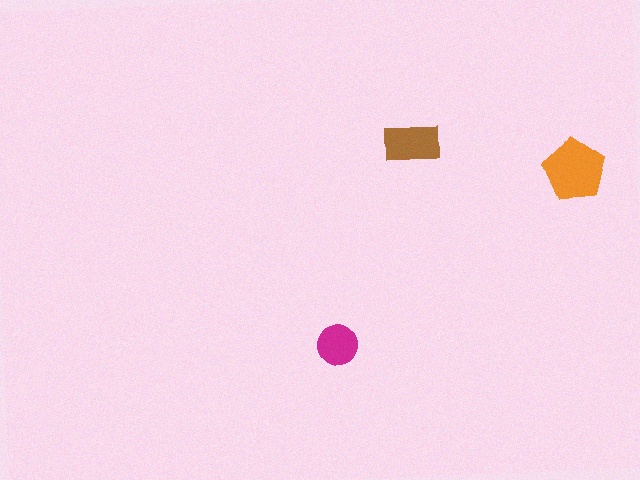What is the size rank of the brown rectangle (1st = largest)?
2nd.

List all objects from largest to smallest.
The orange pentagon, the brown rectangle, the magenta circle.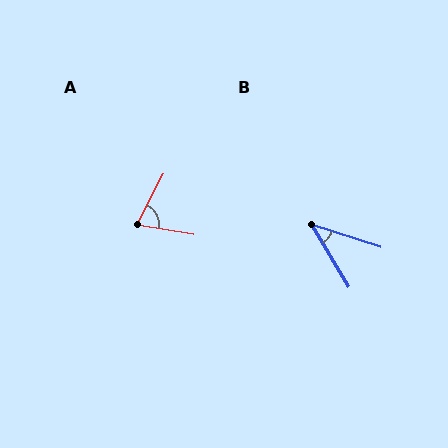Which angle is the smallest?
B, at approximately 41 degrees.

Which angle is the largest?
A, at approximately 72 degrees.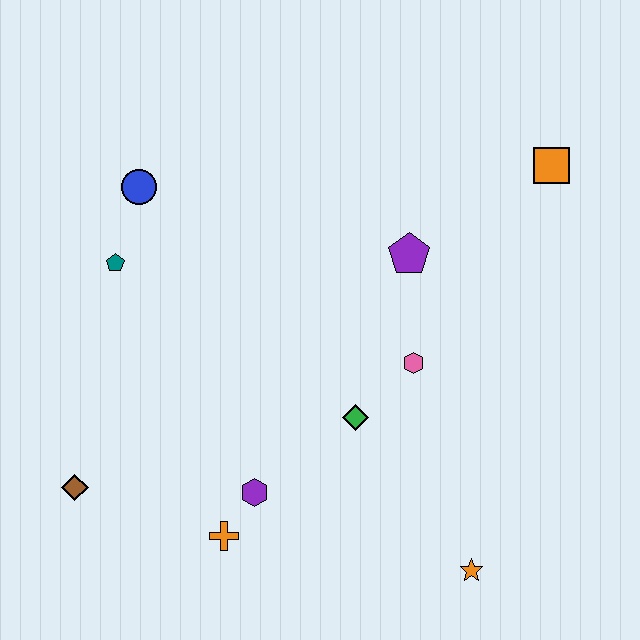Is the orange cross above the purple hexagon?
No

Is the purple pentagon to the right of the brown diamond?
Yes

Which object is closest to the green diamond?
The pink hexagon is closest to the green diamond.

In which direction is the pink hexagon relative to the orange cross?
The pink hexagon is to the right of the orange cross.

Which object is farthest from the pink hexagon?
The brown diamond is farthest from the pink hexagon.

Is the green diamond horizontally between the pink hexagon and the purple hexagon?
Yes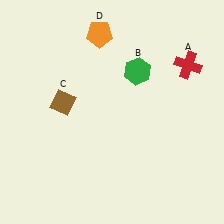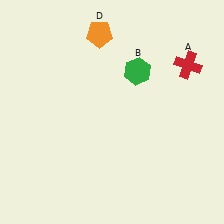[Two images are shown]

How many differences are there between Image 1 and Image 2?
There is 1 difference between the two images.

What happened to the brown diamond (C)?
The brown diamond (C) was removed in Image 2. It was in the top-left area of Image 1.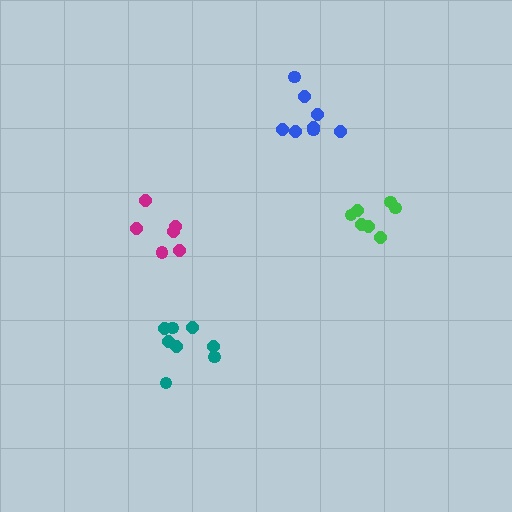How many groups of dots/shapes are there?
There are 4 groups.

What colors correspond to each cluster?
The clusters are colored: blue, green, magenta, teal.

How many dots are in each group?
Group 1: 8 dots, Group 2: 7 dots, Group 3: 6 dots, Group 4: 8 dots (29 total).